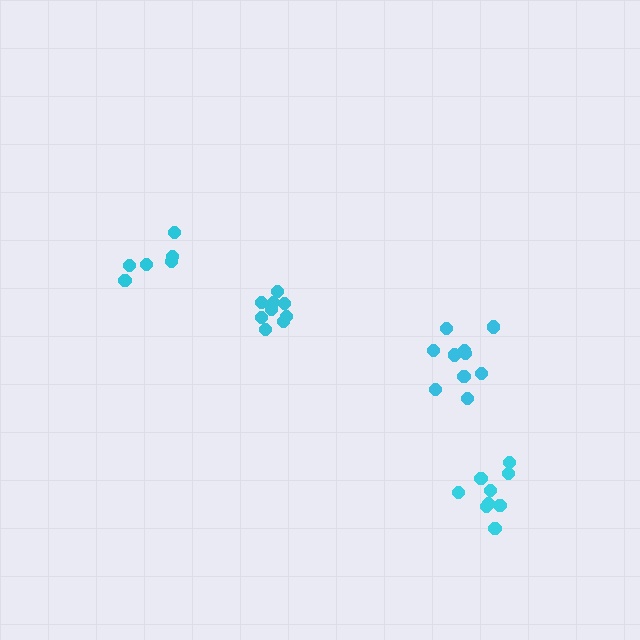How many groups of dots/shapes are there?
There are 4 groups.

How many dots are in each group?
Group 1: 6 dots, Group 2: 9 dots, Group 3: 9 dots, Group 4: 10 dots (34 total).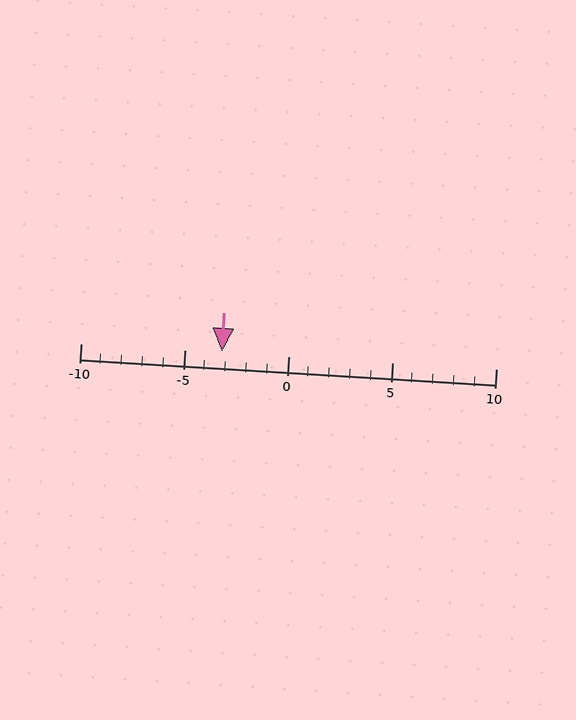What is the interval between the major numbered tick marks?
The major tick marks are spaced 5 units apart.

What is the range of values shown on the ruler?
The ruler shows values from -10 to 10.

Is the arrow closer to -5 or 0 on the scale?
The arrow is closer to -5.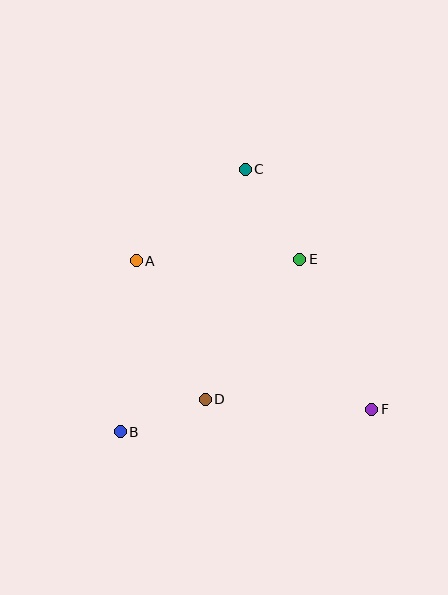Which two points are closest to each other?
Points B and D are closest to each other.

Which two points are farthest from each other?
Points B and C are farthest from each other.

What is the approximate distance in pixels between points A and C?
The distance between A and C is approximately 142 pixels.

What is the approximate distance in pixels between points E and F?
The distance between E and F is approximately 167 pixels.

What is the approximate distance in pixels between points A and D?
The distance between A and D is approximately 155 pixels.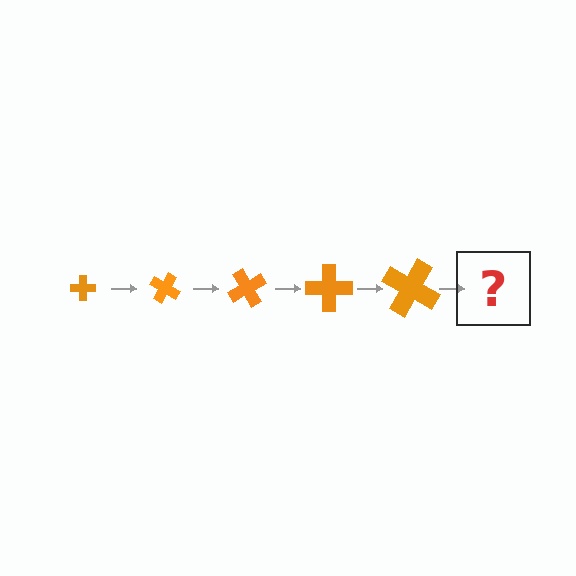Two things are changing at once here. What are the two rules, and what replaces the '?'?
The two rules are that the cross grows larger each step and it rotates 30 degrees each step. The '?' should be a cross, larger than the previous one and rotated 150 degrees from the start.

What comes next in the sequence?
The next element should be a cross, larger than the previous one and rotated 150 degrees from the start.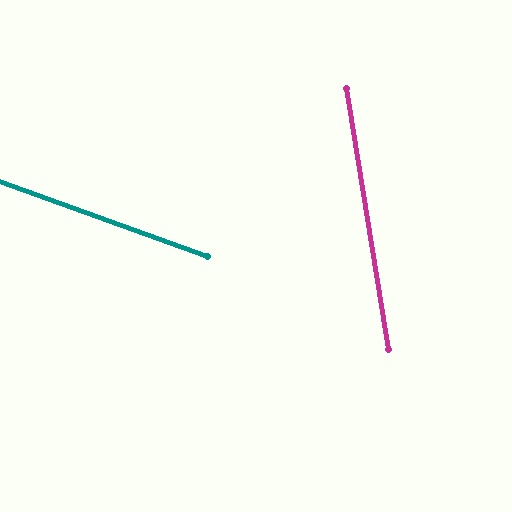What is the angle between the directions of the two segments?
Approximately 61 degrees.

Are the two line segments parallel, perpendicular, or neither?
Neither parallel nor perpendicular — they differ by about 61°.